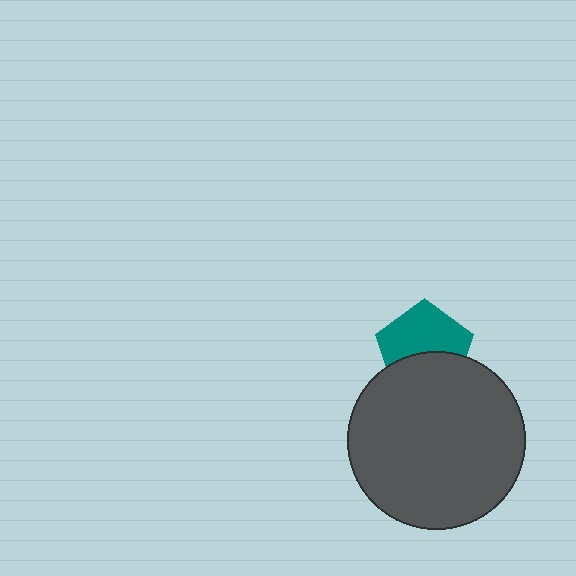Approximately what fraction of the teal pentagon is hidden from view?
Roughly 42% of the teal pentagon is hidden behind the dark gray circle.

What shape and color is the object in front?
The object in front is a dark gray circle.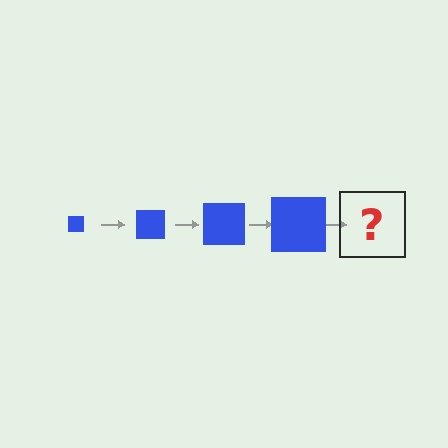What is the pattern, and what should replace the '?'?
The pattern is that the square gets progressively larger each step. The '?' should be a blue square, larger than the previous one.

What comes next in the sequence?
The next element should be a blue square, larger than the previous one.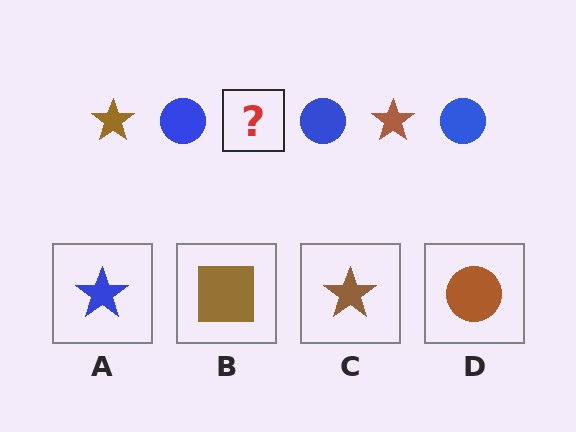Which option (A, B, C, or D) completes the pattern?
C.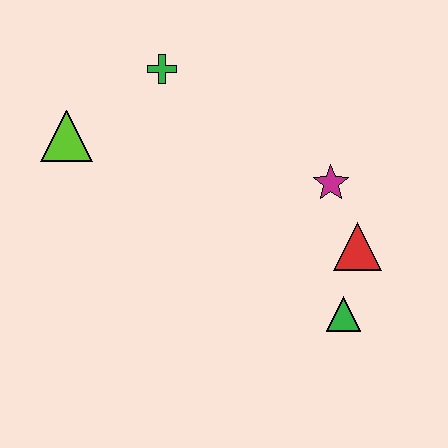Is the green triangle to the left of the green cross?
No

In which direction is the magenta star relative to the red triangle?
The magenta star is above the red triangle.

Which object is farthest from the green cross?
The green triangle is farthest from the green cross.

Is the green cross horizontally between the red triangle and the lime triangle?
Yes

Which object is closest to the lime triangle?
The green cross is closest to the lime triangle.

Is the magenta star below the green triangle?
No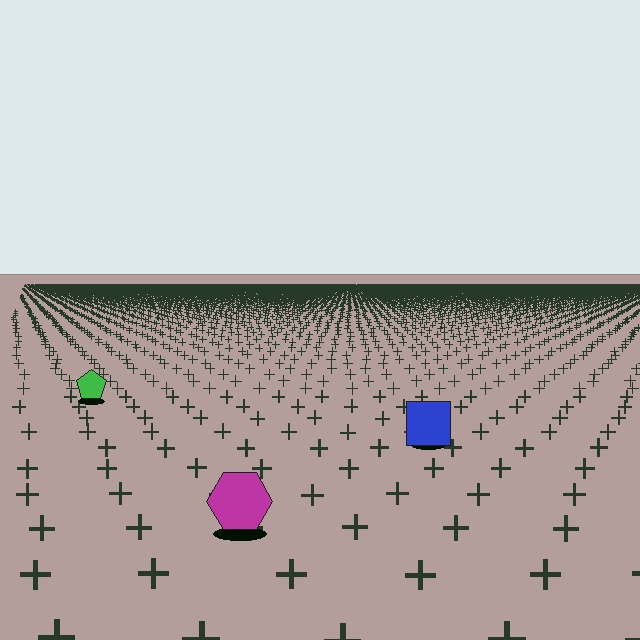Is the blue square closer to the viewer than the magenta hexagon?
No. The magenta hexagon is closer — you can tell from the texture gradient: the ground texture is coarser near it.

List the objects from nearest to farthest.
From nearest to farthest: the magenta hexagon, the blue square, the green pentagon.